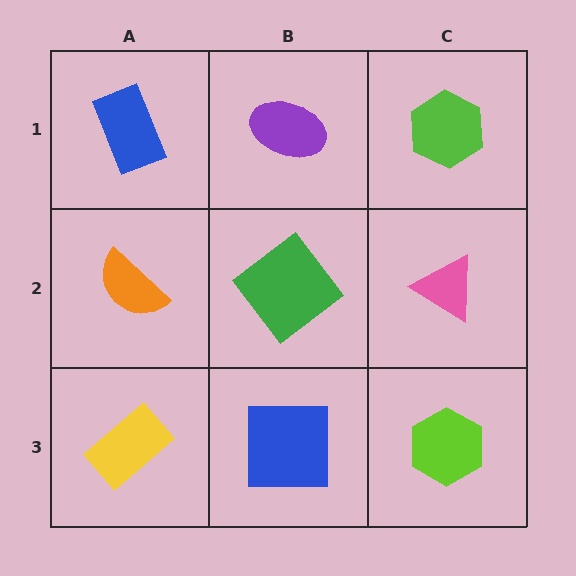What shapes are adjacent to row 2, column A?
A blue rectangle (row 1, column A), a yellow rectangle (row 3, column A), a green diamond (row 2, column B).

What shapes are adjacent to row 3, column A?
An orange semicircle (row 2, column A), a blue square (row 3, column B).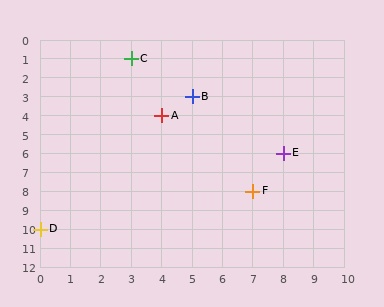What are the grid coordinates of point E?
Point E is at grid coordinates (8, 6).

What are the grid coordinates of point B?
Point B is at grid coordinates (5, 3).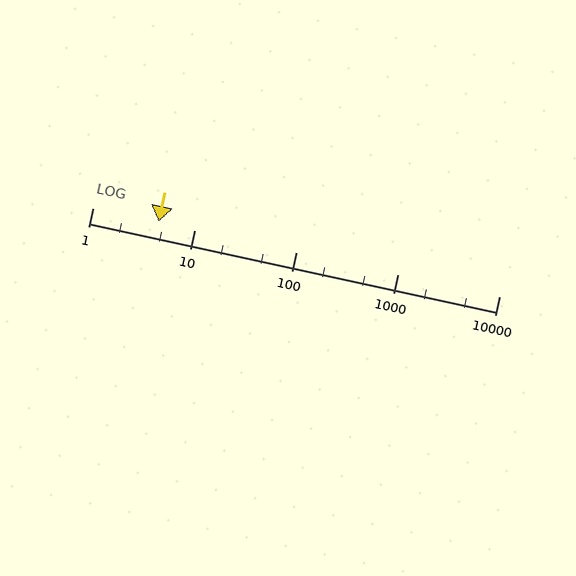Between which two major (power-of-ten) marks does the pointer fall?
The pointer is between 1 and 10.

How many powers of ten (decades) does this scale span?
The scale spans 4 decades, from 1 to 10000.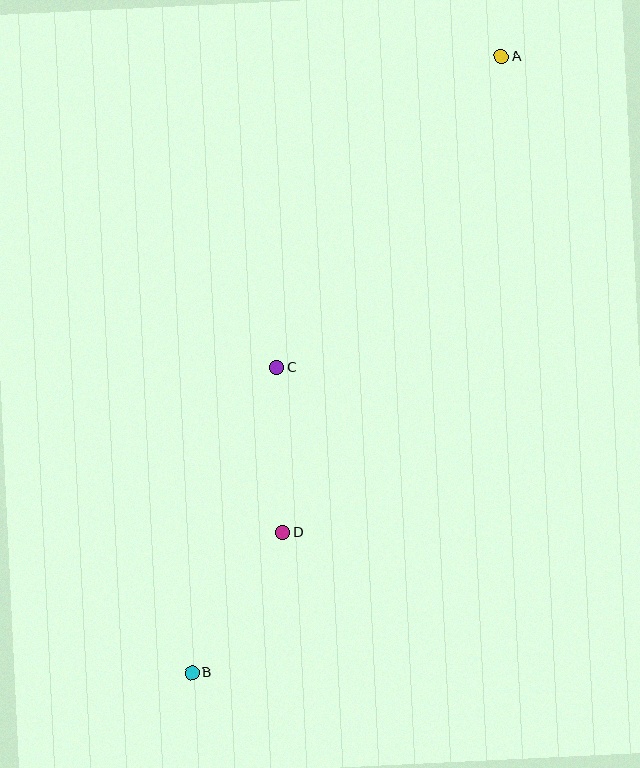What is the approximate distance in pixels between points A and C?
The distance between A and C is approximately 384 pixels.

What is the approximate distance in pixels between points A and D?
The distance between A and D is approximately 524 pixels.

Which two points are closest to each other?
Points C and D are closest to each other.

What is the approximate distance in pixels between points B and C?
The distance between B and C is approximately 317 pixels.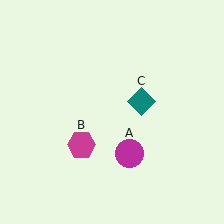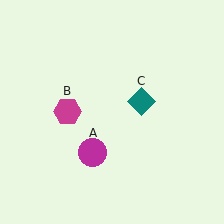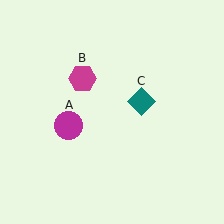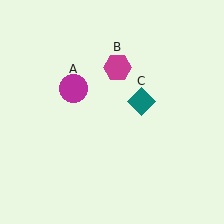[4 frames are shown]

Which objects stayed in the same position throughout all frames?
Teal diamond (object C) remained stationary.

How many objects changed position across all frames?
2 objects changed position: magenta circle (object A), magenta hexagon (object B).